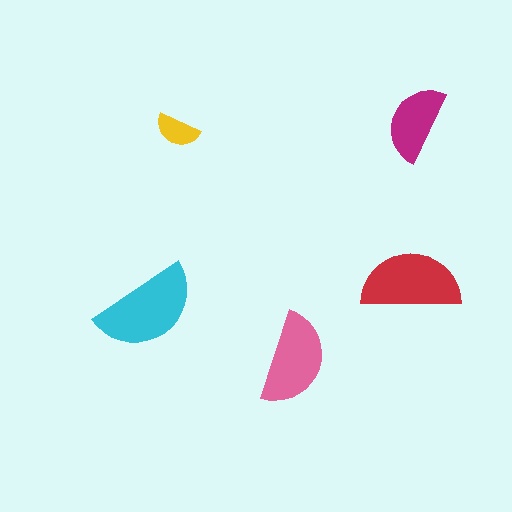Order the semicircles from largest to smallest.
the cyan one, the red one, the pink one, the magenta one, the yellow one.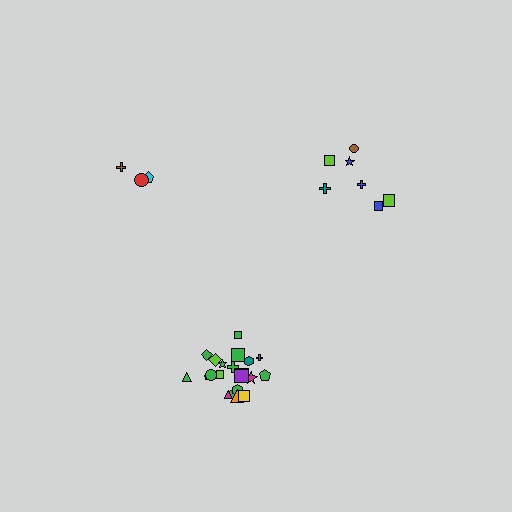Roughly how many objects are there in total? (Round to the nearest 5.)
Roughly 30 objects in total.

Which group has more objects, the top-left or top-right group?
The top-right group.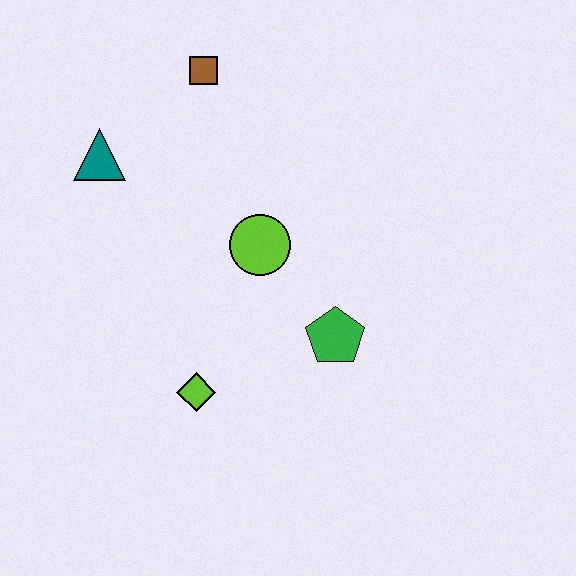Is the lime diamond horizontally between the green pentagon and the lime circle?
No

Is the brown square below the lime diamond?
No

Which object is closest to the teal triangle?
The brown square is closest to the teal triangle.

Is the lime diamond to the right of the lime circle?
No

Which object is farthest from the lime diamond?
The brown square is farthest from the lime diamond.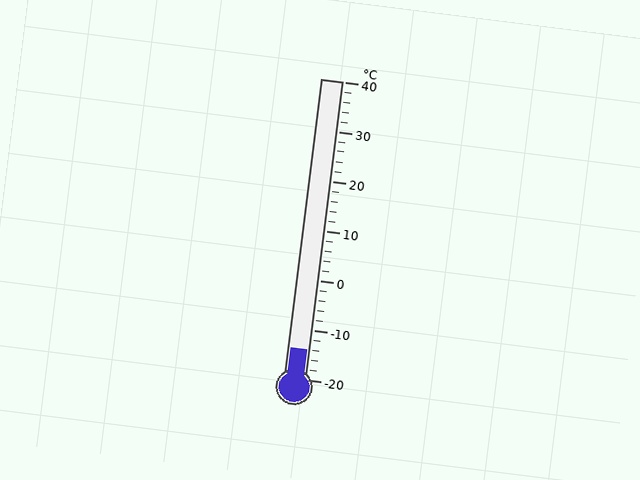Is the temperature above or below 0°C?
The temperature is below 0°C.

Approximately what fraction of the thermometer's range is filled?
The thermometer is filled to approximately 10% of its range.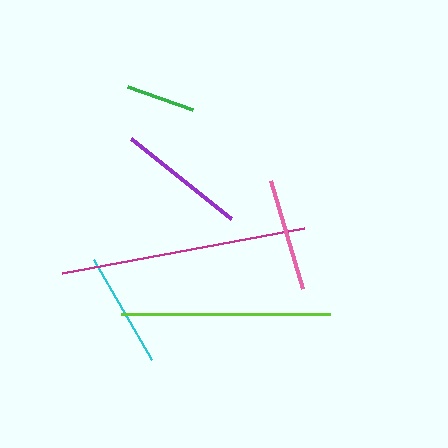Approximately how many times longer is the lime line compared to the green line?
The lime line is approximately 3.0 times the length of the green line.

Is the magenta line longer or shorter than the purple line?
The magenta line is longer than the purple line.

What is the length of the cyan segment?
The cyan segment is approximately 115 pixels long.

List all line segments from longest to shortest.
From longest to shortest: magenta, lime, purple, cyan, pink, green.